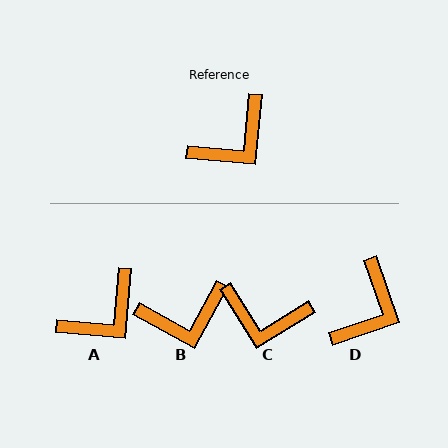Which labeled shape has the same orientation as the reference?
A.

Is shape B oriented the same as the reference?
No, it is off by about 24 degrees.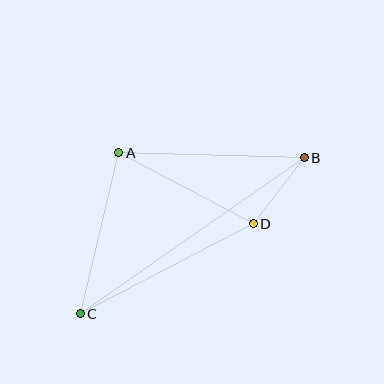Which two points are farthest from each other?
Points B and C are farthest from each other.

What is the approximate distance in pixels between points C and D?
The distance between C and D is approximately 195 pixels.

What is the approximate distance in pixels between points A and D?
The distance between A and D is approximately 152 pixels.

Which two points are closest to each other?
Points B and D are closest to each other.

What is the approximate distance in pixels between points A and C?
The distance between A and C is approximately 165 pixels.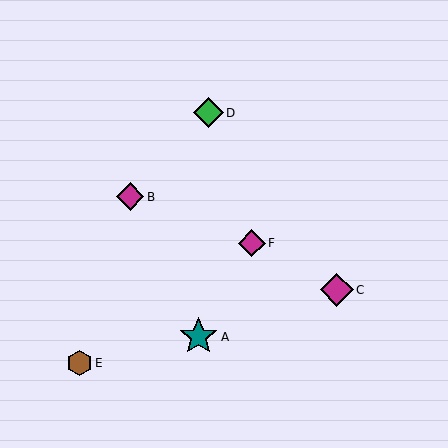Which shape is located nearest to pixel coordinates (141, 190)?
The magenta diamond (labeled B) at (130, 197) is nearest to that location.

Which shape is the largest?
The teal star (labeled A) is the largest.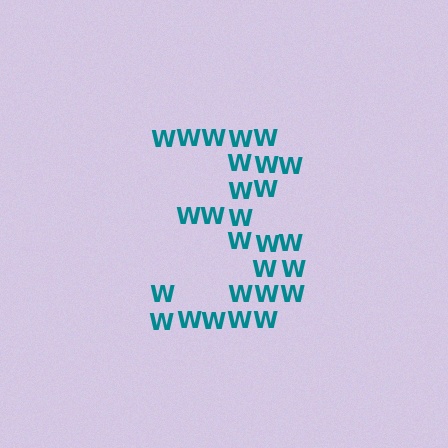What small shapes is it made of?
It is made of small letter W's.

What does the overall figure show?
The overall figure shows the digit 3.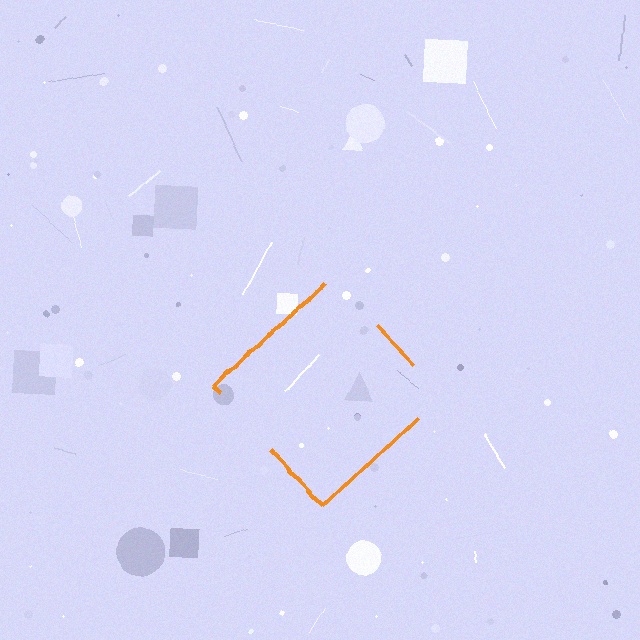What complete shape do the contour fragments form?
The contour fragments form a diamond.